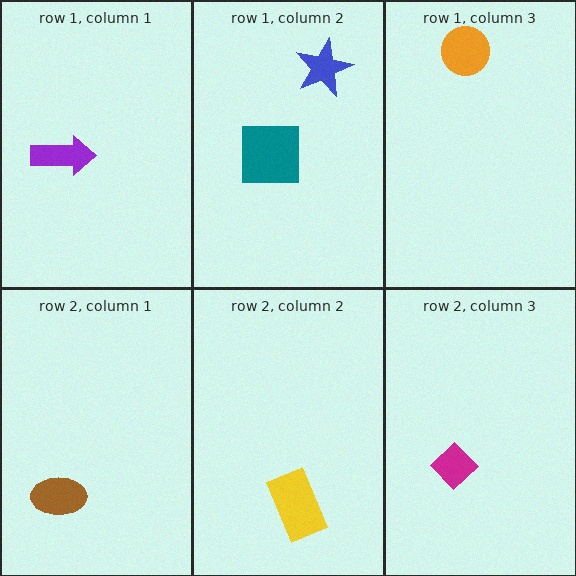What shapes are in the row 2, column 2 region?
The yellow rectangle.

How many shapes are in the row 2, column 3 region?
1.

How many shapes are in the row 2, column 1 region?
1.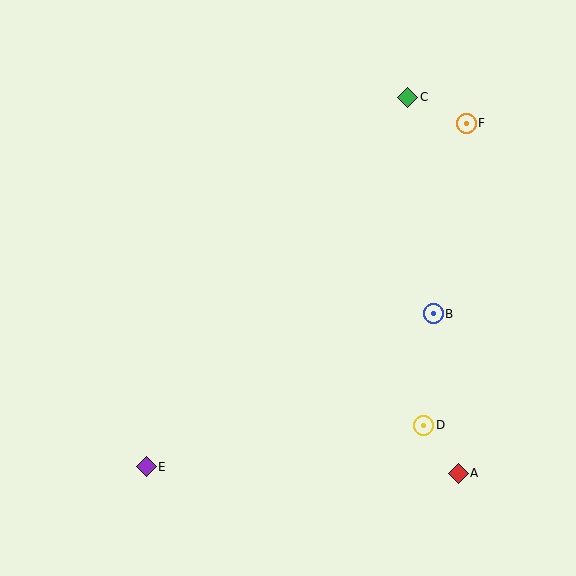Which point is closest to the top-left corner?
Point C is closest to the top-left corner.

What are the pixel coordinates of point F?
Point F is at (466, 123).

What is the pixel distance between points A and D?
The distance between A and D is 59 pixels.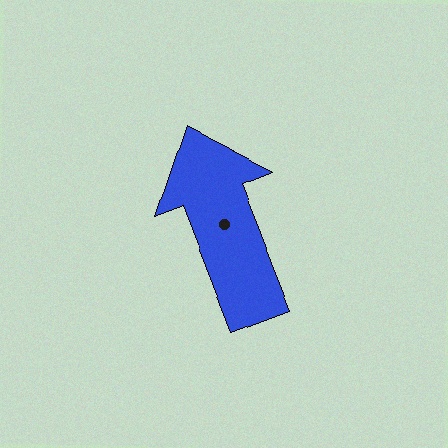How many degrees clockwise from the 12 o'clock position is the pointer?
Approximately 339 degrees.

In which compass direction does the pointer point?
North.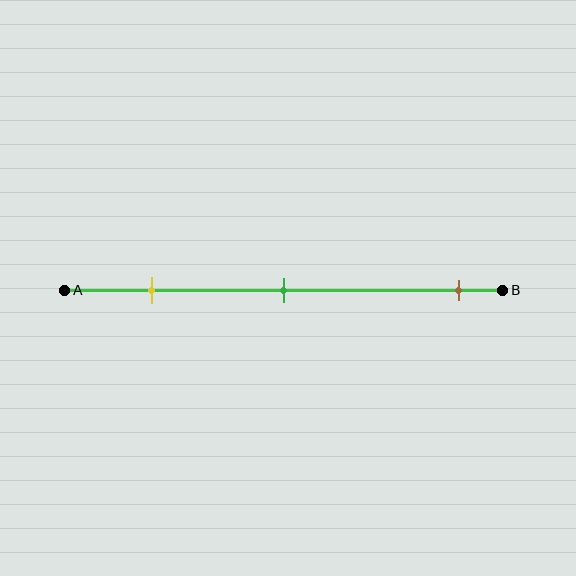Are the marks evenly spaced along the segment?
No, the marks are not evenly spaced.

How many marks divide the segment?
There are 3 marks dividing the segment.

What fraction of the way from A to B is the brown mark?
The brown mark is approximately 90% (0.9) of the way from A to B.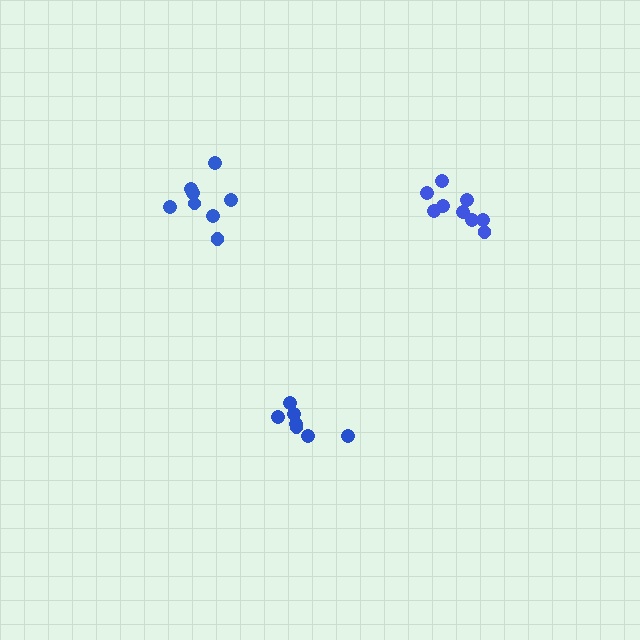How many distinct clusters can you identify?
There are 3 distinct clusters.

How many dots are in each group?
Group 1: 7 dots, Group 2: 8 dots, Group 3: 9 dots (24 total).